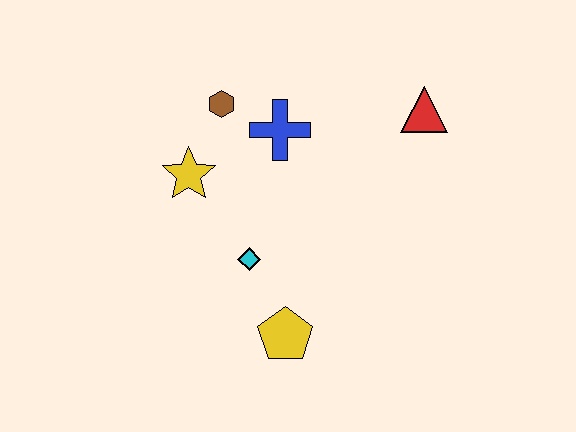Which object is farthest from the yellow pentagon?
The red triangle is farthest from the yellow pentagon.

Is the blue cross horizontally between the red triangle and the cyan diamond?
Yes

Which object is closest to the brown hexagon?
The blue cross is closest to the brown hexagon.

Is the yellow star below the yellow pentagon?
No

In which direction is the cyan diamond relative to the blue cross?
The cyan diamond is below the blue cross.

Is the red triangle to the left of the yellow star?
No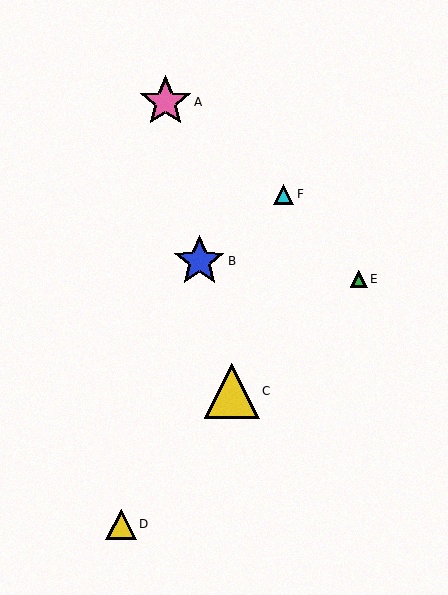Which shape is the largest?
The yellow triangle (labeled C) is the largest.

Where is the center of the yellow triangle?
The center of the yellow triangle is at (121, 524).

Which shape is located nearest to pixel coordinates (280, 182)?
The cyan triangle (labeled F) at (284, 194) is nearest to that location.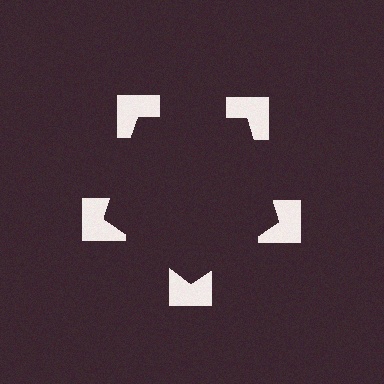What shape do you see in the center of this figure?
An illusory pentagon — its edges are inferred from the aligned wedge cuts in the notched squares, not physically drawn.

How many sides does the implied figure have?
5 sides.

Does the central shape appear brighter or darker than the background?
It typically appears slightly darker than the background, even though no actual brightness change is drawn.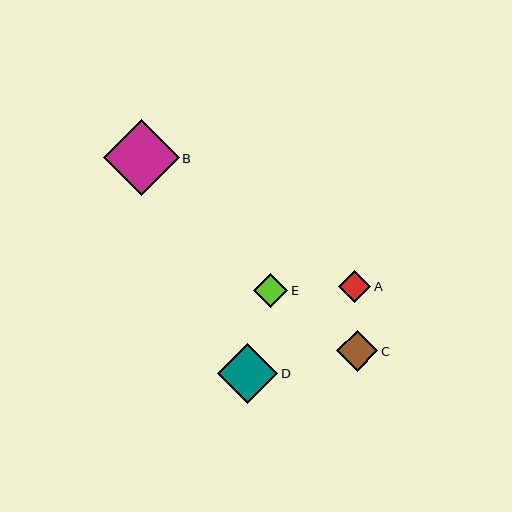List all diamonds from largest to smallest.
From largest to smallest: B, D, C, E, A.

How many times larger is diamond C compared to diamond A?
Diamond C is approximately 1.3 times the size of diamond A.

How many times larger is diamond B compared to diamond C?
Diamond B is approximately 1.8 times the size of diamond C.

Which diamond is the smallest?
Diamond A is the smallest with a size of approximately 32 pixels.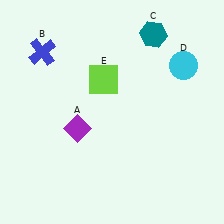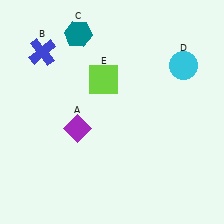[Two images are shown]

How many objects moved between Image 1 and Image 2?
1 object moved between the two images.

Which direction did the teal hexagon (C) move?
The teal hexagon (C) moved left.